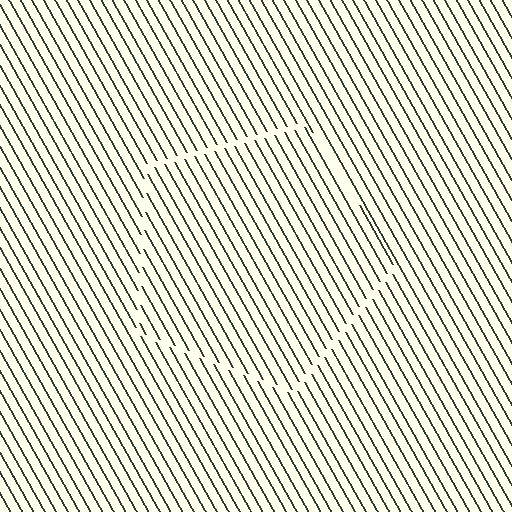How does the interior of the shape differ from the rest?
The interior of the shape contains the same grating, shifted by half a period — the contour is defined by the phase discontinuity where line-ends from the inner and outer gratings abut.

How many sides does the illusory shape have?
5 sides — the line-ends trace a pentagon.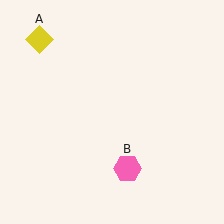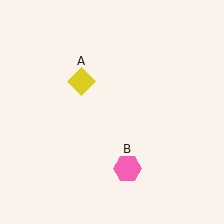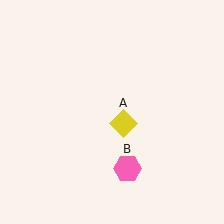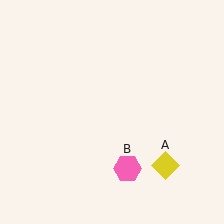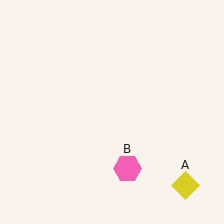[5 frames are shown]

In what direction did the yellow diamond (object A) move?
The yellow diamond (object A) moved down and to the right.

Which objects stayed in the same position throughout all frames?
Pink hexagon (object B) remained stationary.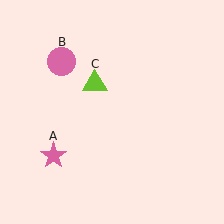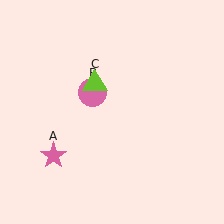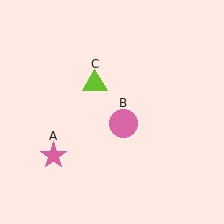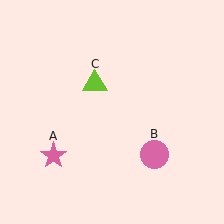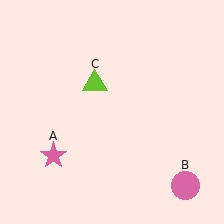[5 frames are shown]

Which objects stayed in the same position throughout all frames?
Pink star (object A) and lime triangle (object C) remained stationary.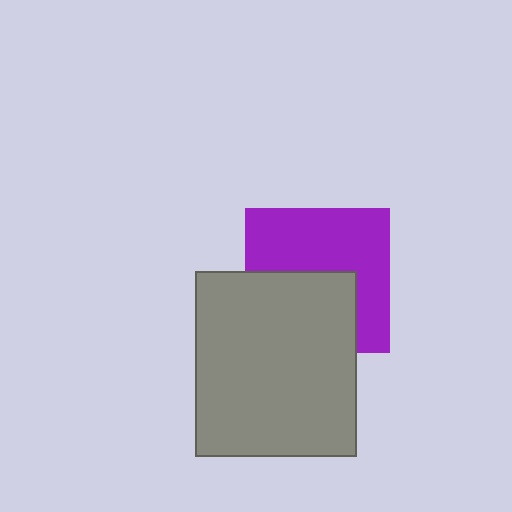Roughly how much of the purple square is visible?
About half of it is visible (roughly 56%).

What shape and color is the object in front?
The object in front is a gray rectangle.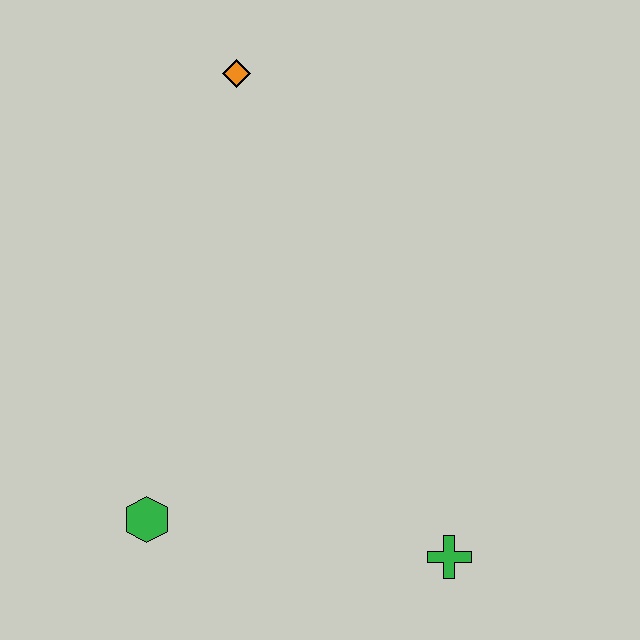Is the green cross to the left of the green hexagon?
No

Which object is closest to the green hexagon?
The green cross is closest to the green hexagon.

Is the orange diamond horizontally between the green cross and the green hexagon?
Yes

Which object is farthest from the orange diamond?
The green cross is farthest from the orange diamond.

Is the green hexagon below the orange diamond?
Yes